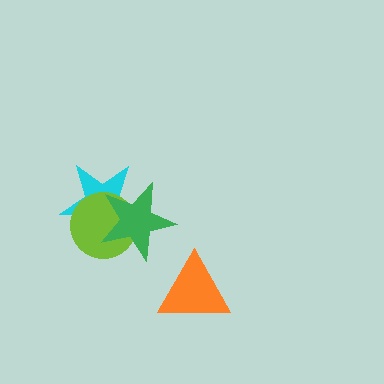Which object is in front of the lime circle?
The green star is in front of the lime circle.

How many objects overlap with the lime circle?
2 objects overlap with the lime circle.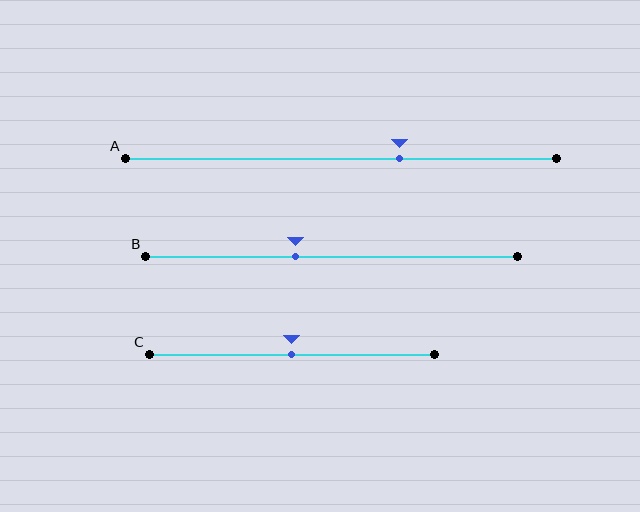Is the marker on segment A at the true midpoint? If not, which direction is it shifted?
No, the marker on segment A is shifted to the right by about 14% of the segment length.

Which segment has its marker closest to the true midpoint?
Segment C has its marker closest to the true midpoint.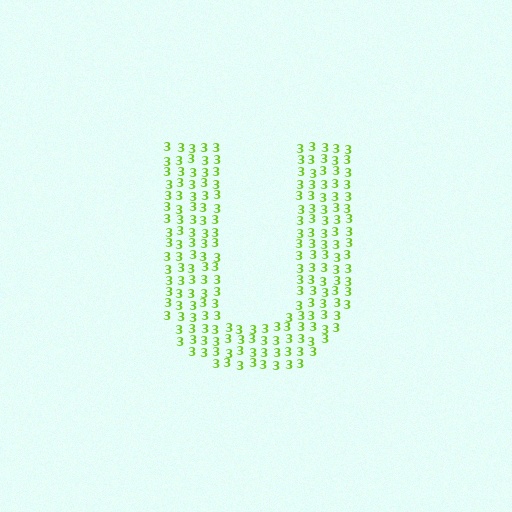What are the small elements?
The small elements are digit 3's.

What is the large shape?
The large shape is the letter U.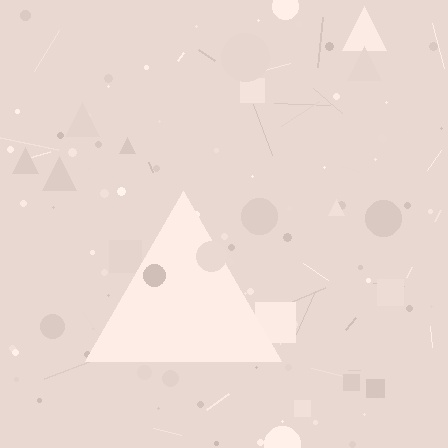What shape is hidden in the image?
A triangle is hidden in the image.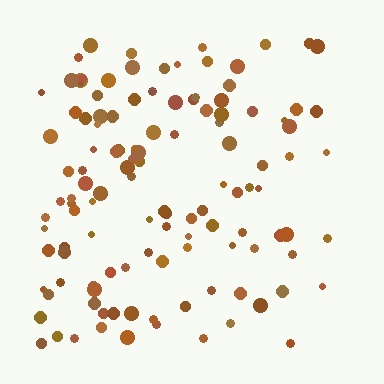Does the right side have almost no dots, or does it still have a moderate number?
Still a moderate number, just noticeably fewer than the left.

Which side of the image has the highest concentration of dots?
The left.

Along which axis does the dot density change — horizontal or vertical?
Horizontal.